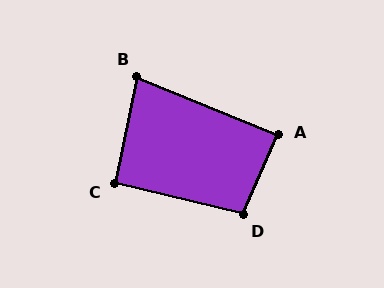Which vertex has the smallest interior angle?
B, at approximately 80 degrees.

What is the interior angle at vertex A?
Approximately 88 degrees (approximately right).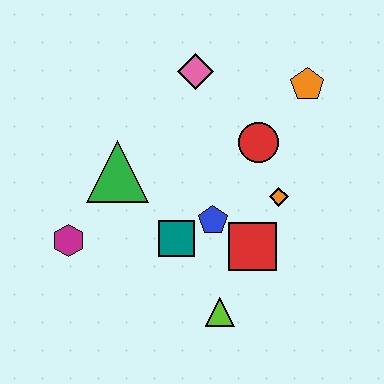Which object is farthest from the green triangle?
The orange pentagon is farthest from the green triangle.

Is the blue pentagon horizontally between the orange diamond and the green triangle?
Yes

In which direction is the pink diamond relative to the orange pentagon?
The pink diamond is to the left of the orange pentagon.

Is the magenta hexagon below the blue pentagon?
Yes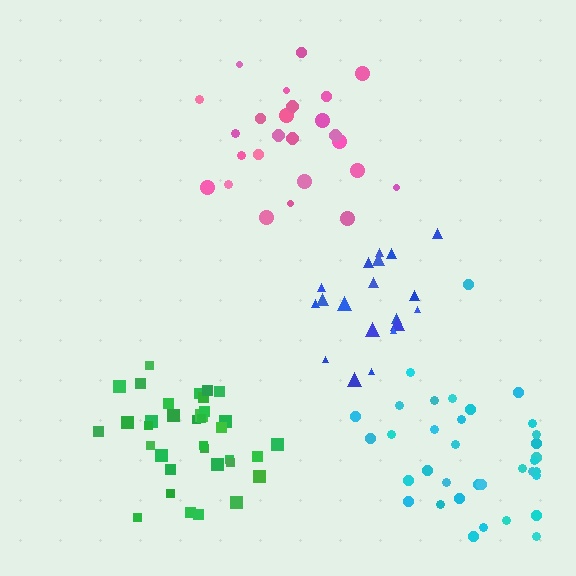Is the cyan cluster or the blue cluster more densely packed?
Blue.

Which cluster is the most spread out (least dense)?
Cyan.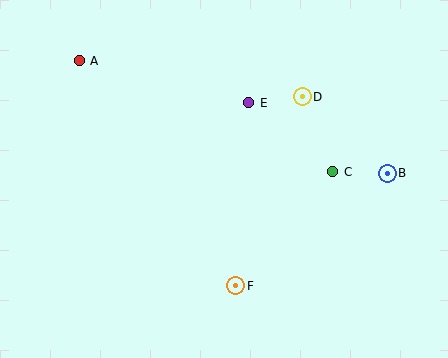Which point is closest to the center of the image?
Point E at (249, 103) is closest to the center.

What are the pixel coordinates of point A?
Point A is at (79, 61).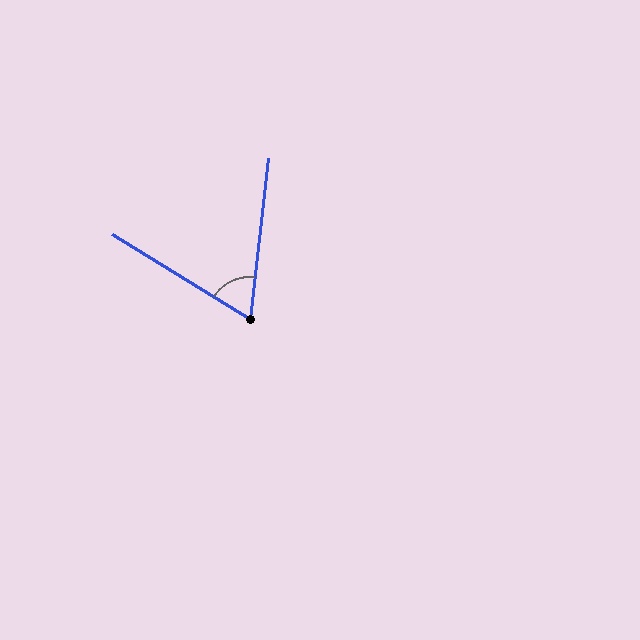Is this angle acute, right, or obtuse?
It is acute.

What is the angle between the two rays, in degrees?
Approximately 64 degrees.